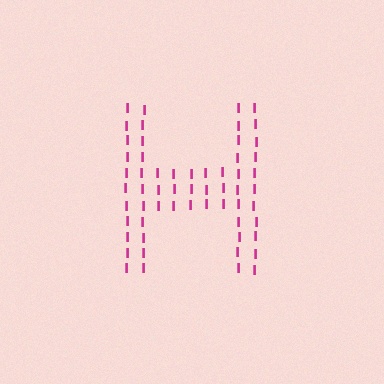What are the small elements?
The small elements are letter I's.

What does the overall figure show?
The overall figure shows the letter H.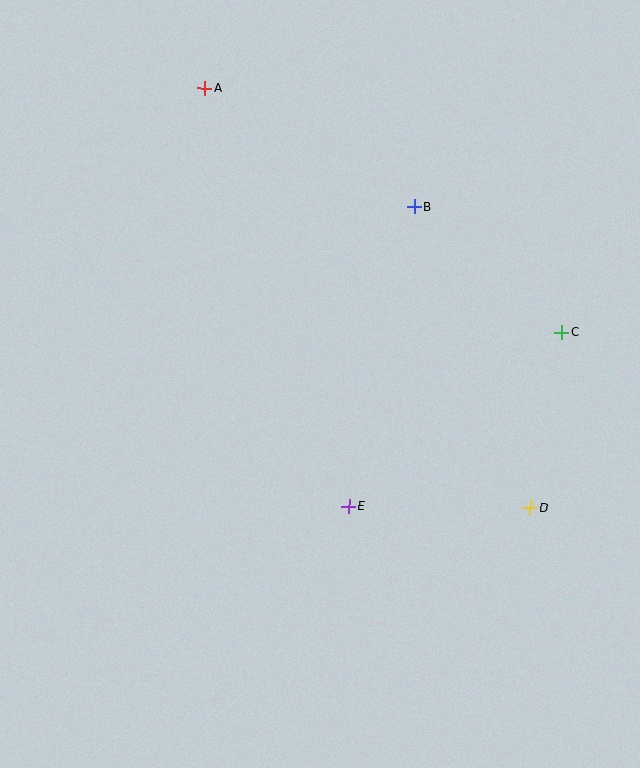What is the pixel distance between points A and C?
The distance between A and C is 433 pixels.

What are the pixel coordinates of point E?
Point E is at (349, 506).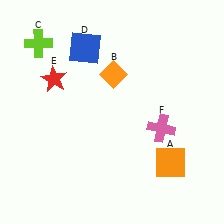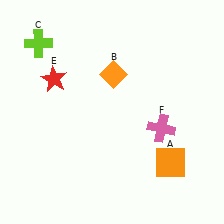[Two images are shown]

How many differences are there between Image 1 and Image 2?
There is 1 difference between the two images.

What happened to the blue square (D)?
The blue square (D) was removed in Image 2. It was in the top-left area of Image 1.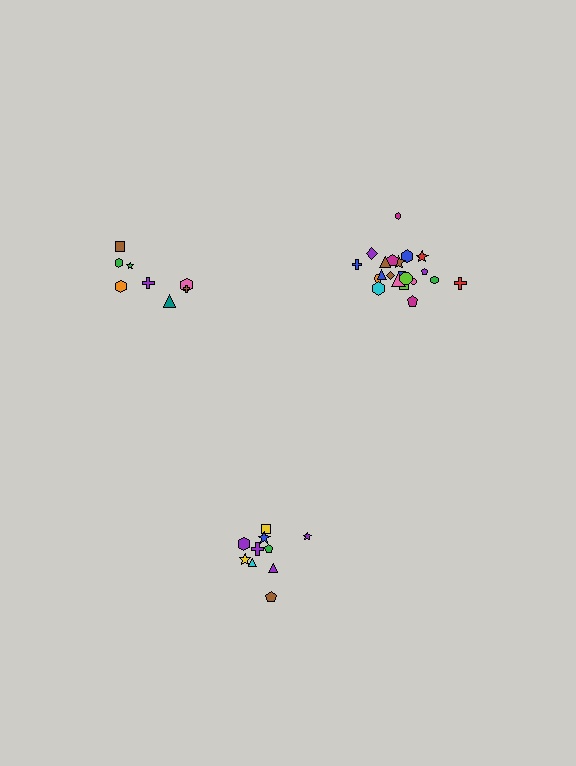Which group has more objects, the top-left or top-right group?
The top-right group.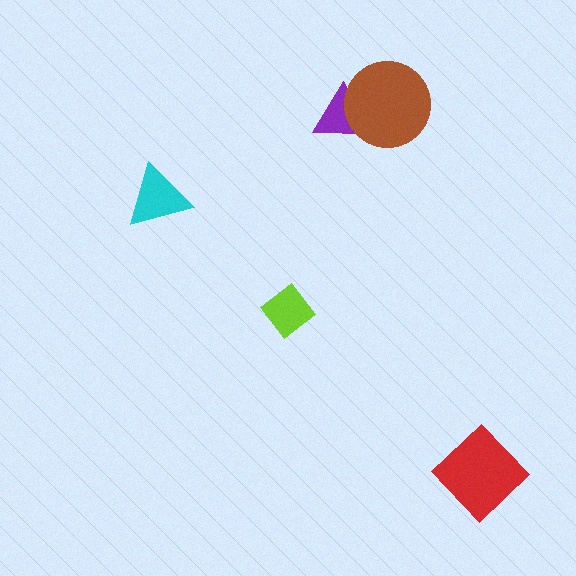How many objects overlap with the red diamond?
0 objects overlap with the red diamond.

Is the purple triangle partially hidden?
Yes, it is partially covered by another shape.